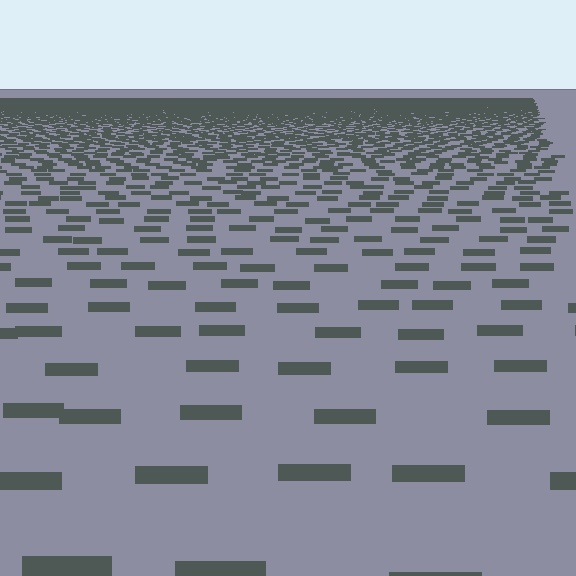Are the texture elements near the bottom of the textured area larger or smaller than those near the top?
Larger. Near the bottom, elements are closer to the viewer and appear at a bigger on-screen size.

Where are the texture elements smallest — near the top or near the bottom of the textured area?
Near the top.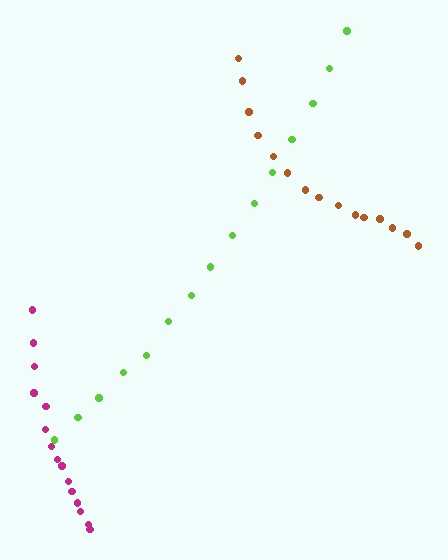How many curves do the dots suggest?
There are 3 distinct paths.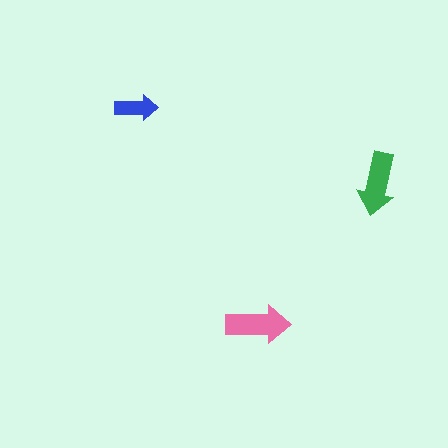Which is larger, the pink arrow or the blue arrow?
The pink one.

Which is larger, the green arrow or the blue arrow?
The green one.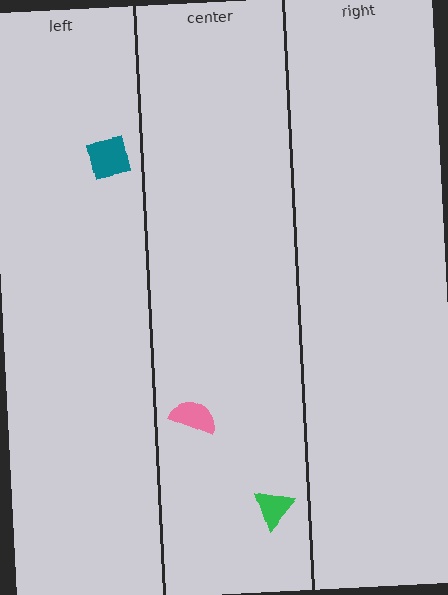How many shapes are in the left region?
1.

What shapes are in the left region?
The teal square.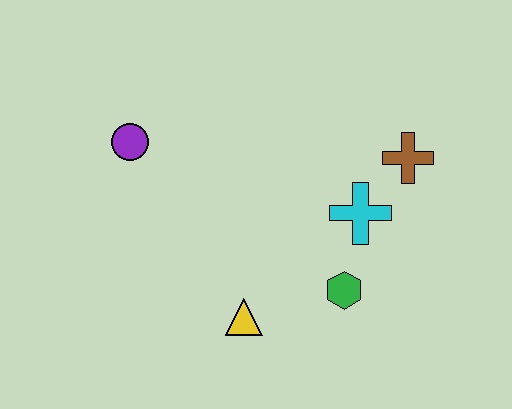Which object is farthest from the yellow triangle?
The brown cross is farthest from the yellow triangle.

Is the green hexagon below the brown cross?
Yes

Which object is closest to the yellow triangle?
The green hexagon is closest to the yellow triangle.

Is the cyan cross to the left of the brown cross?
Yes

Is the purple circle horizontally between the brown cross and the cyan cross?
No